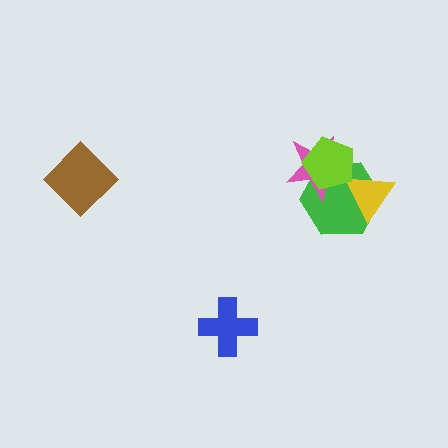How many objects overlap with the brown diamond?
0 objects overlap with the brown diamond.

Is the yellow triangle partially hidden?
Yes, it is partially covered by another shape.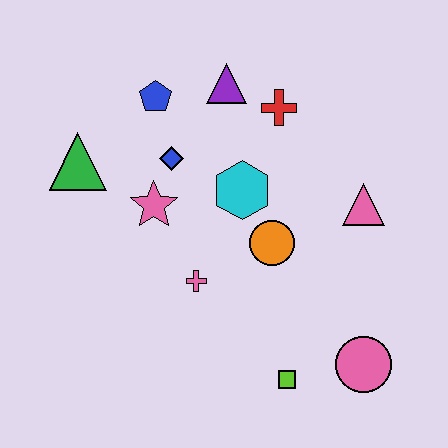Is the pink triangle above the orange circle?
Yes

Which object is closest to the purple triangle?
The red cross is closest to the purple triangle.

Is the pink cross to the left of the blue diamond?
No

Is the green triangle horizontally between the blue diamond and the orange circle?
No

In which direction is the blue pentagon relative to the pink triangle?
The blue pentagon is to the left of the pink triangle.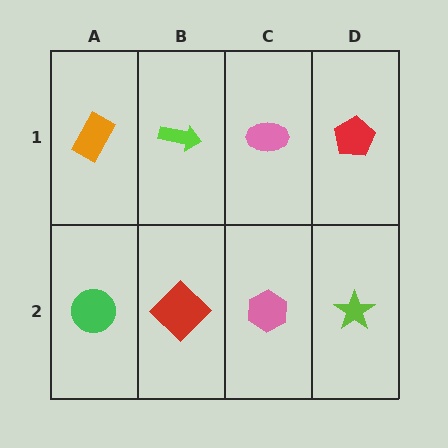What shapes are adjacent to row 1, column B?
A red diamond (row 2, column B), an orange rectangle (row 1, column A), a pink ellipse (row 1, column C).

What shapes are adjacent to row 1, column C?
A pink hexagon (row 2, column C), a lime arrow (row 1, column B), a red pentagon (row 1, column D).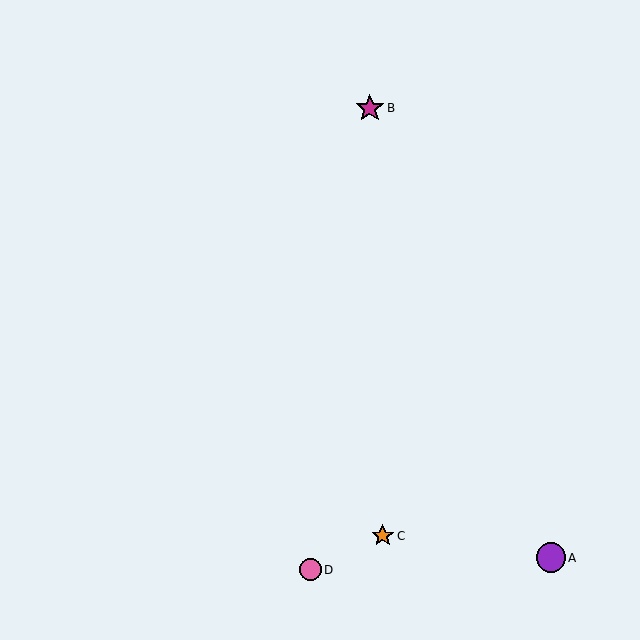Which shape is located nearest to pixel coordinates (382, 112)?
The magenta star (labeled B) at (370, 108) is nearest to that location.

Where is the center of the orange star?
The center of the orange star is at (383, 536).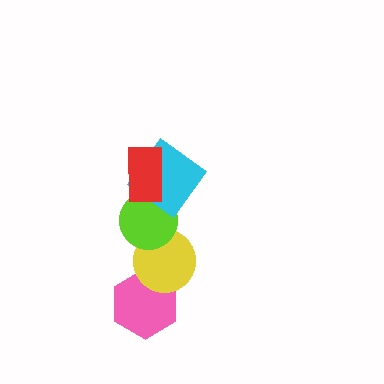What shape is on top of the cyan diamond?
The red rectangle is on top of the cyan diamond.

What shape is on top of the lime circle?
The cyan diamond is on top of the lime circle.